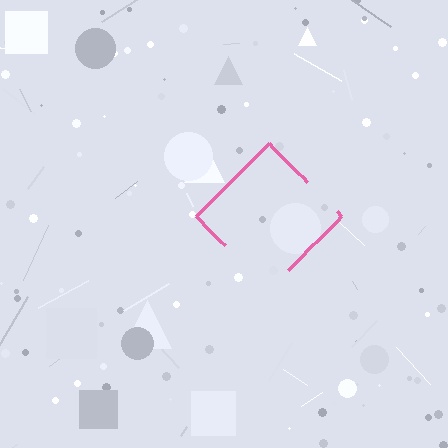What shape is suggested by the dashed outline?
The dashed outline suggests a diamond.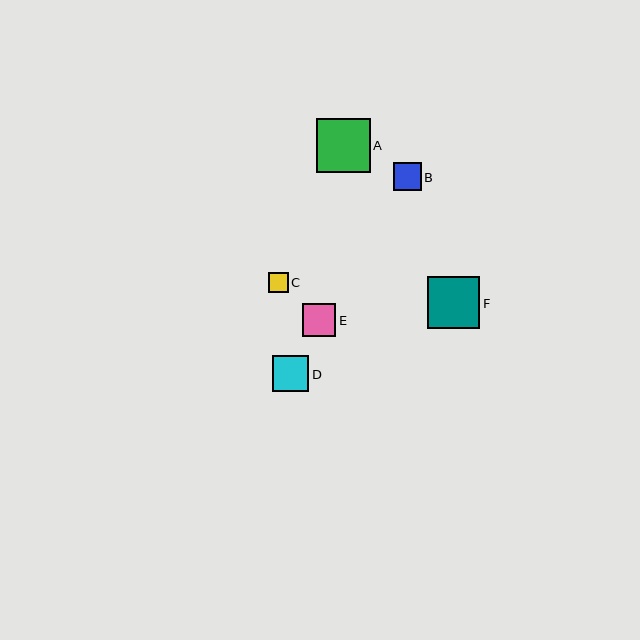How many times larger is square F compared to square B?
Square F is approximately 1.9 times the size of square B.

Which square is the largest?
Square A is the largest with a size of approximately 54 pixels.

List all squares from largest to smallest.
From largest to smallest: A, F, D, E, B, C.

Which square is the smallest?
Square C is the smallest with a size of approximately 20 pixels.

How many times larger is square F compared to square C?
Square F is approximately 2.6 times the size of square C.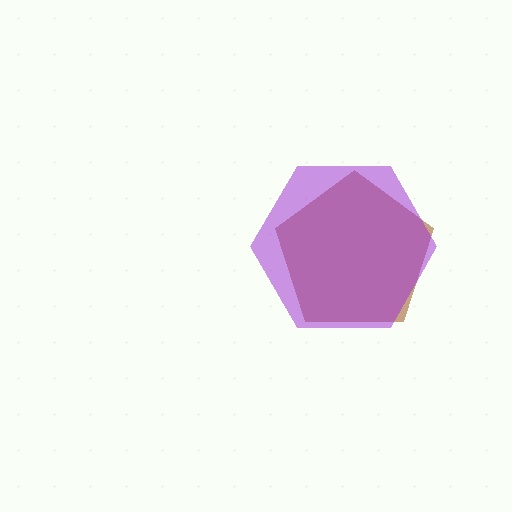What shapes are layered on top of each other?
The layered shapes are: a brown pentagon, a purple hexagon.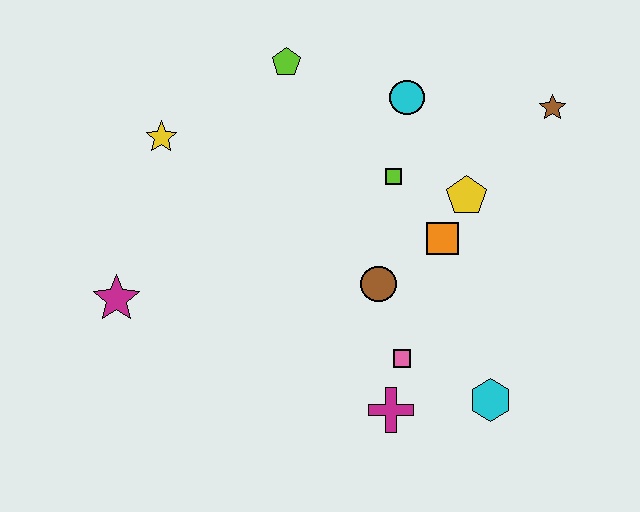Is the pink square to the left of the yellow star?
No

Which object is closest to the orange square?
The yellow pentagon is closest to the orange square.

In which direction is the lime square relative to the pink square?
The lime square is above the pink square.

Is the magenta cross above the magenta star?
No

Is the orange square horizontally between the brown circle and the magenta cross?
No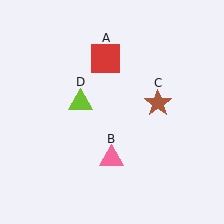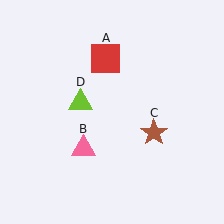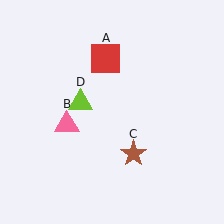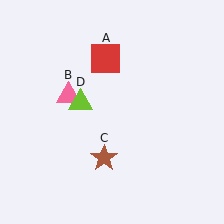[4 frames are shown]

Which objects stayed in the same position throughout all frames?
Red square (object A) and lime triangle (object D) remained stationary.